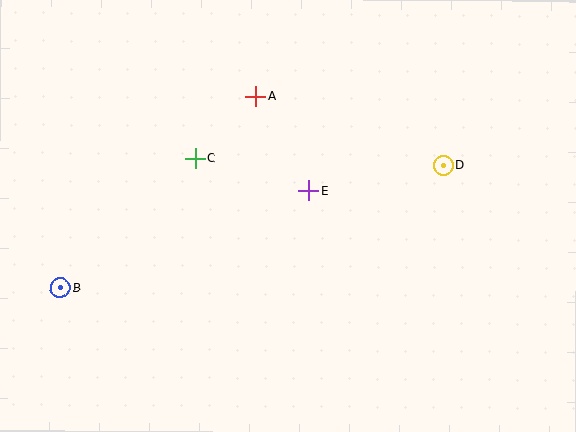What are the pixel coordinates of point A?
Point A is at (256, 96).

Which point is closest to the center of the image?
Point E at (309, 191) is closest to the center.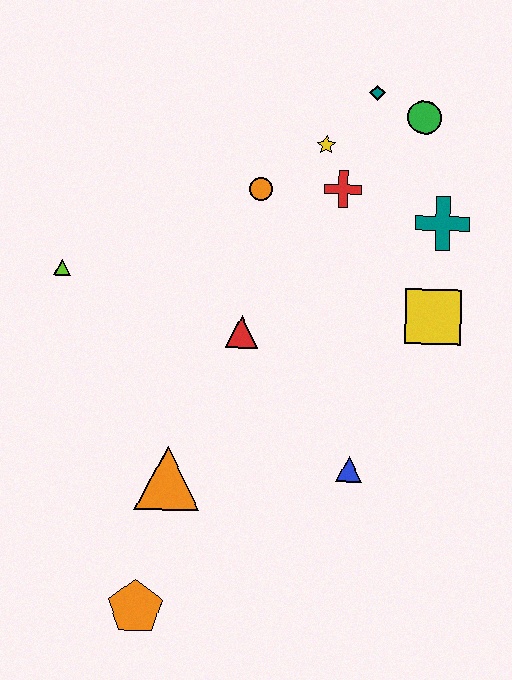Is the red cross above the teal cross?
Yes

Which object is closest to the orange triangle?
The orange pentagon is closest to the orange triangle.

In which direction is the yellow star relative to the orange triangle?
The yellow star is above the orange triangle.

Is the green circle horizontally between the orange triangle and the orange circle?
No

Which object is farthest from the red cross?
The orange pentagon is farthest from the red cross.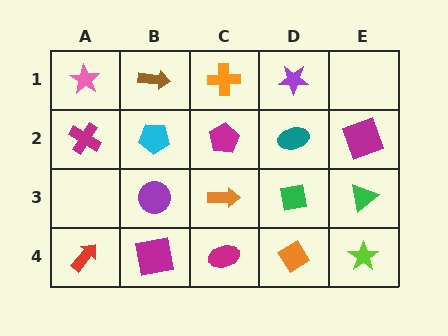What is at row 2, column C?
A magenta pentagon.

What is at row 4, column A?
A red arrow.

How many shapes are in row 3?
4 shapes.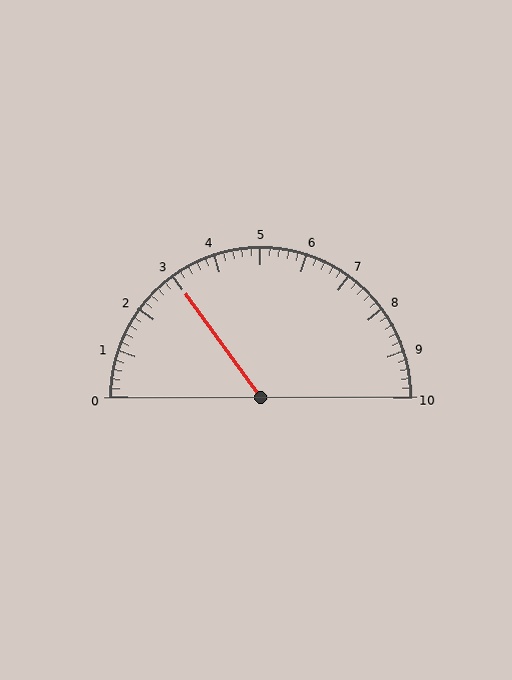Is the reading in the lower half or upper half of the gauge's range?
The reading is in the lower half of the range (0 to 10).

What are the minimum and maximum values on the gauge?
The gauge ranges from 0 to 10.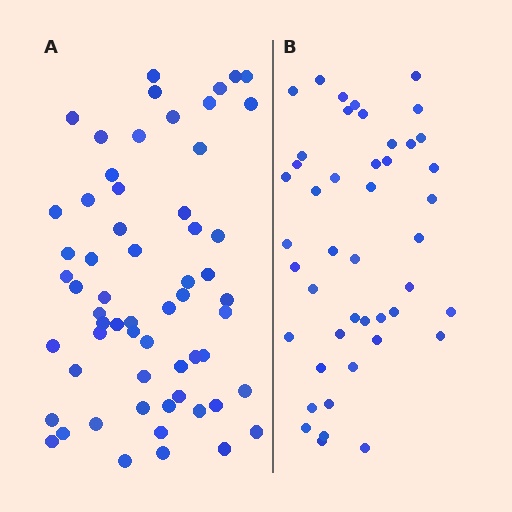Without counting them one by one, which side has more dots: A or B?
Region A (the left region) has more dots.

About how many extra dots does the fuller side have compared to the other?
Region A has approximately 15 more dots than region B.